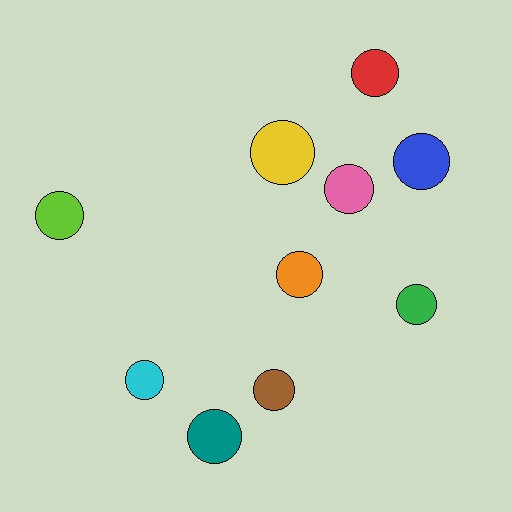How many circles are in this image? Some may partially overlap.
There are 10 circles.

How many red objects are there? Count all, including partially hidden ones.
There is 1 red object.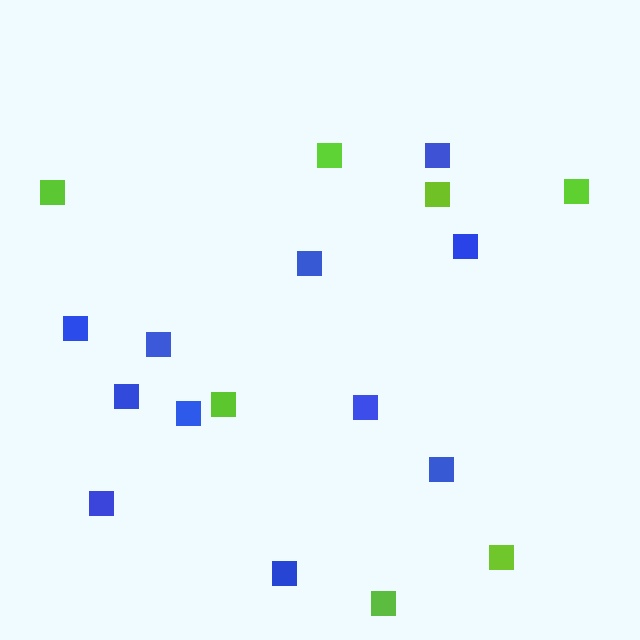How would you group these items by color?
There are 2 groups: one group of blue squares (11) and one group of lime squares (7).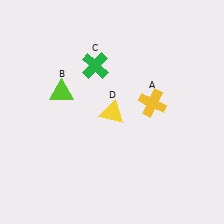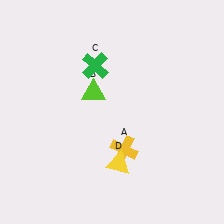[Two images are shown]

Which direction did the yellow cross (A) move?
The yellow cross (A) moved down.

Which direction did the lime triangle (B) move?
The lime triangle (B) moved right.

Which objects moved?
The objects that moved are: the yellow cross (A), the lime triangle (B), the yellow triangle (D).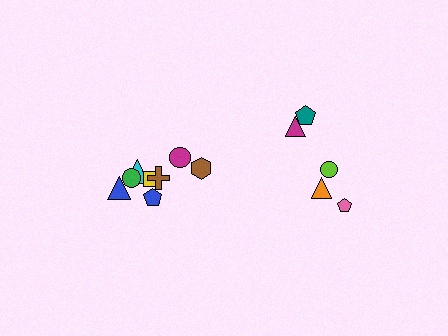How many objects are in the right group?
There are 5 objects.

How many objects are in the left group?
There are 8 objects.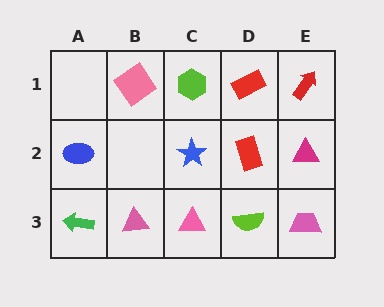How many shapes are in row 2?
4 shapes.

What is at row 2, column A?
A blue ellipse.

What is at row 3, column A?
A green arrow.